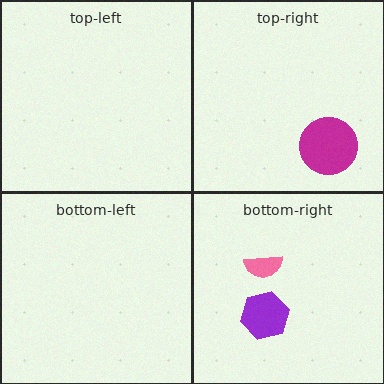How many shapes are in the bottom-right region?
2.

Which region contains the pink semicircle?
The bottom-right region.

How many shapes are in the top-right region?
1.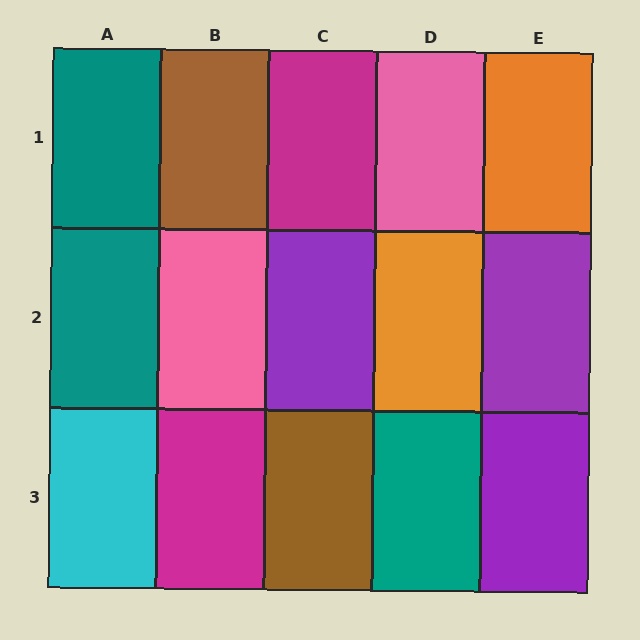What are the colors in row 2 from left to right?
Teal, pink, purple, orange, purple.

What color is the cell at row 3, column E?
Purple.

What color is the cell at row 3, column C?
Brown.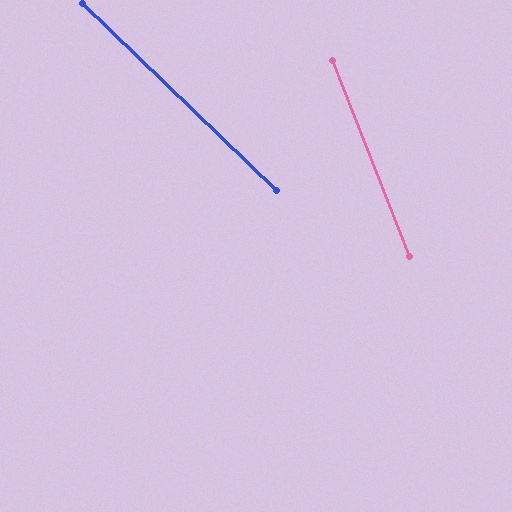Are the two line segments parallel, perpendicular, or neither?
Neither parallel nor perpendicular — they differ by about 25°.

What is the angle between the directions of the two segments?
Approximately 25 degrees.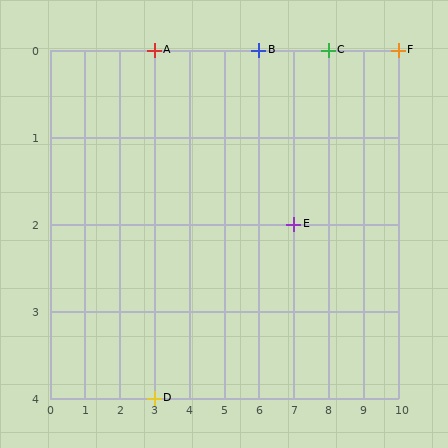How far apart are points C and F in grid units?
Points C and F are 2 columns apart.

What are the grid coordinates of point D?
Point D is at grid coordinates (3, 4).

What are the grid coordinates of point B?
Point B is at grid coordinates (6, 0).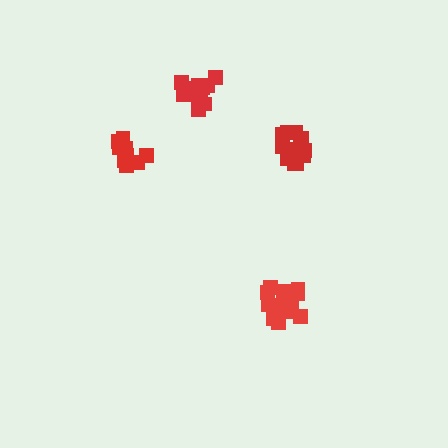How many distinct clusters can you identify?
There are 4 distinct clusters.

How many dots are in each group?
Group 1: 12 dots, Group 2: 14 dots, Group 3: 13 dots, Group 4: 11 dots (50 total).